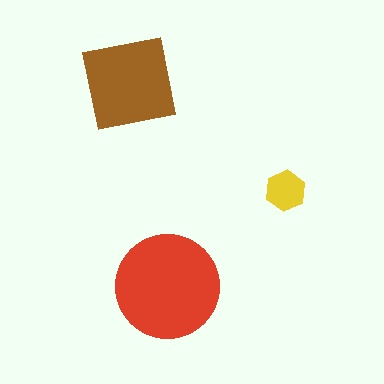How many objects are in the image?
There are 3 objects in the image.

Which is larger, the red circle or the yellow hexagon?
The red circle.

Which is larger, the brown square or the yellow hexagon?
The brown square.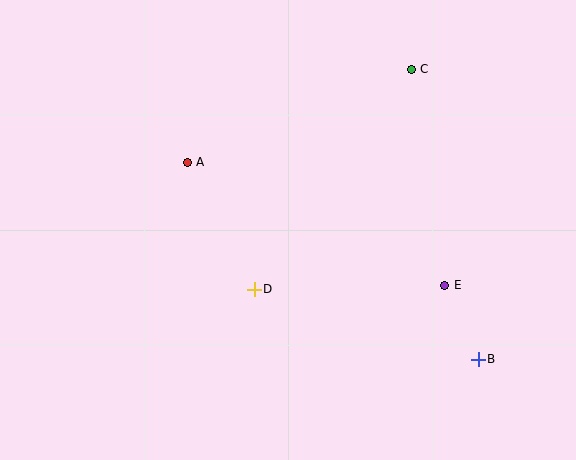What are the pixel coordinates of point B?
Point B is at (478, 359).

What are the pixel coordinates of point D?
Point D is at (254, 289).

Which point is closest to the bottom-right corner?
Point B is closest to the bottom-right corner.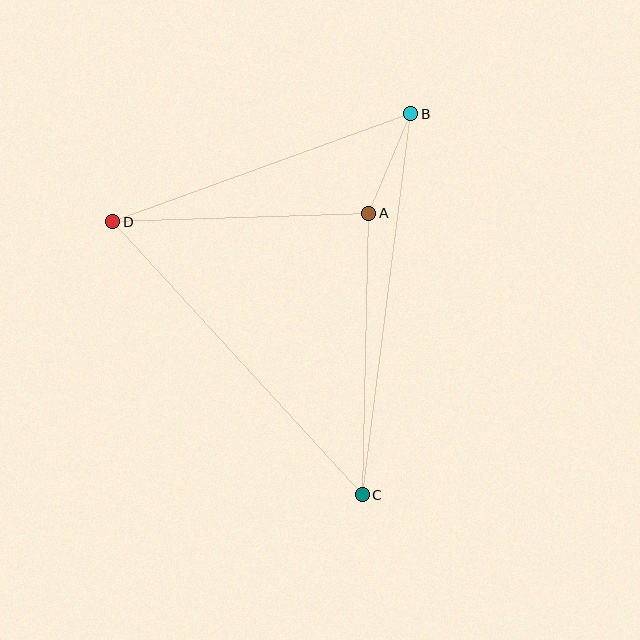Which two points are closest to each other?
Points A and B are closest to each other.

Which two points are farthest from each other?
Points B and C are farthest from each other.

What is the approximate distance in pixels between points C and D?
The distance between C and D is approximately 370 pixels.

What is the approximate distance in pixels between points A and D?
The distance between A and D is approximately 256 pixels.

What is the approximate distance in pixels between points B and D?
The distance between B and D is approximately 317 pixels.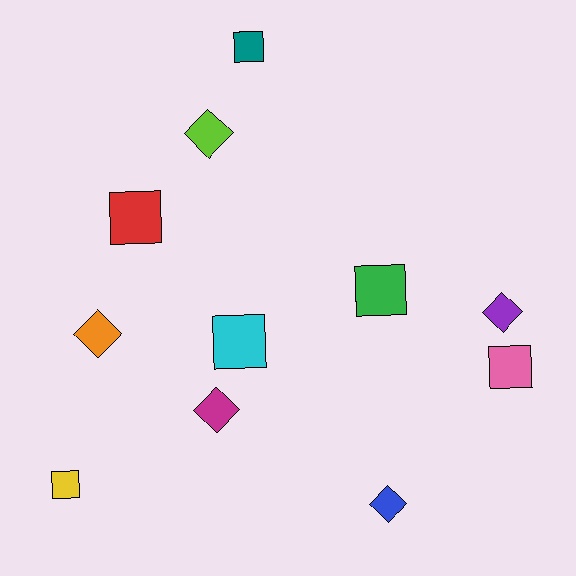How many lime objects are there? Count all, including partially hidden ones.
There is 1 lime object.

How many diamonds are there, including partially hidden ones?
There are 5 diamonds.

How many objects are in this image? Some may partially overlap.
There are 11 objects.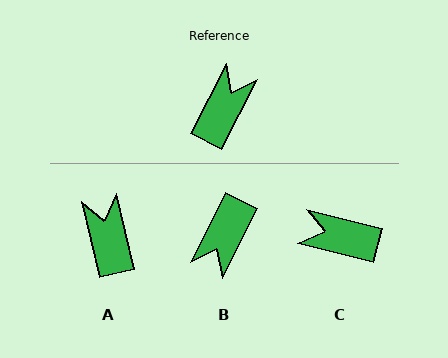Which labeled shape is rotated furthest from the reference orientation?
B, about 180 degrees away.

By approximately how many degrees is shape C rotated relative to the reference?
Approximately 103 degrees counter-clockwise.